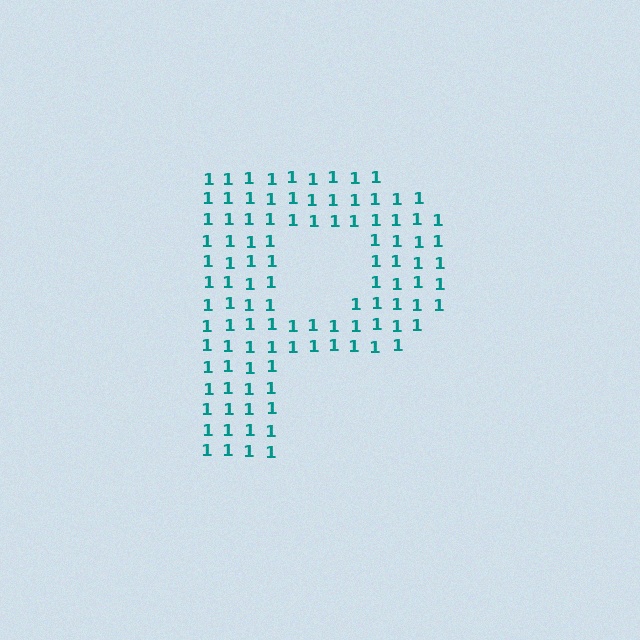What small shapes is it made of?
It is made of small digit 1's.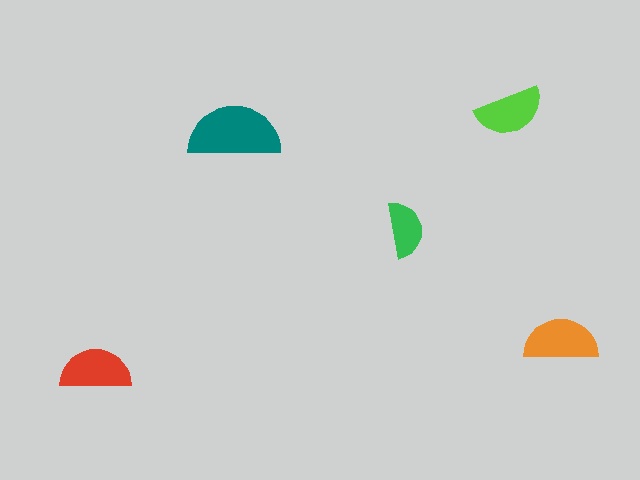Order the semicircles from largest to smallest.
the teal one, the orange one, the red one, the lime one, the green one.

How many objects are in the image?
There are 5 objects in the image.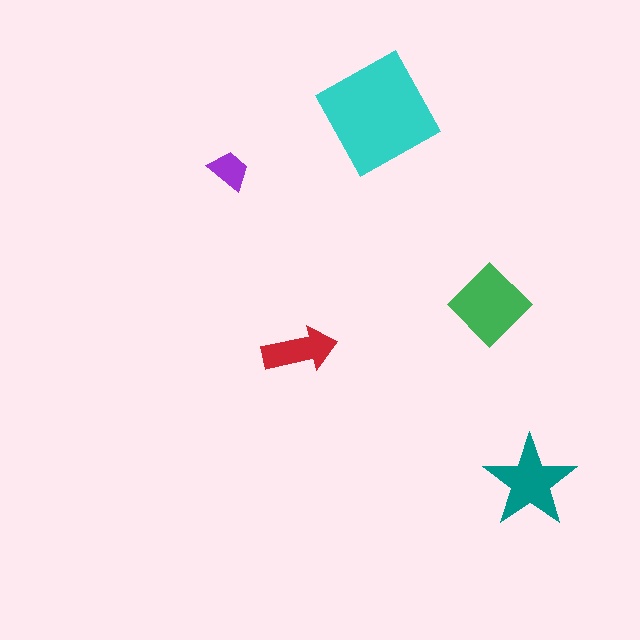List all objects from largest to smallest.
The cyan square, the green diamond, the teal star, the red arrow, the purple trapezoid.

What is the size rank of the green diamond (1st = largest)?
2nd.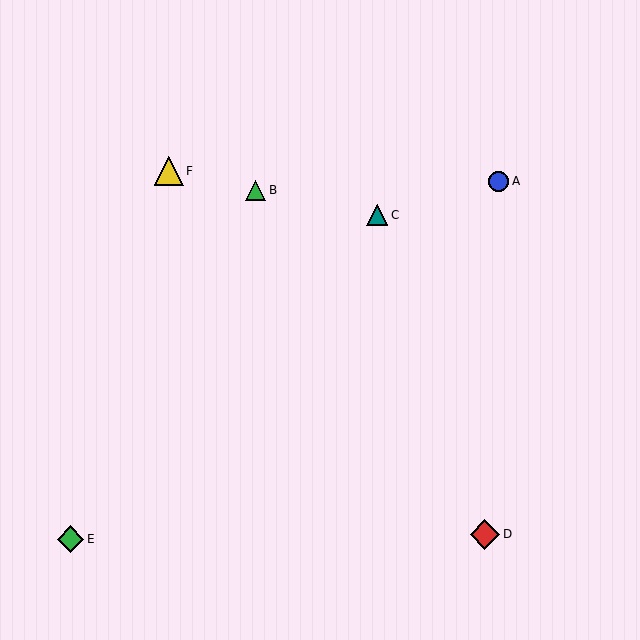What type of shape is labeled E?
Shape E is a green diamond.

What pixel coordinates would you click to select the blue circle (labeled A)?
Click at (498, 181) to select the blue circle A.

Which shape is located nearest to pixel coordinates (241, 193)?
The green triangle (labeled B) at (256, 190) is nearest to that location.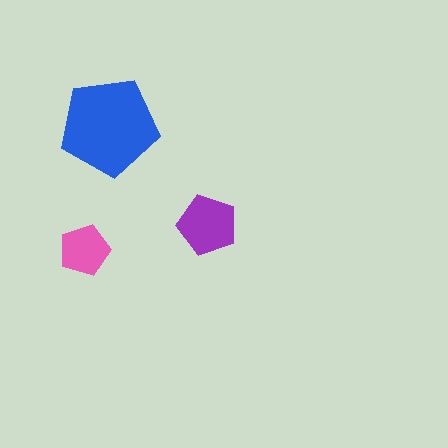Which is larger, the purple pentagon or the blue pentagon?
The blue one.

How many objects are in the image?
There are 3 objects in the image.